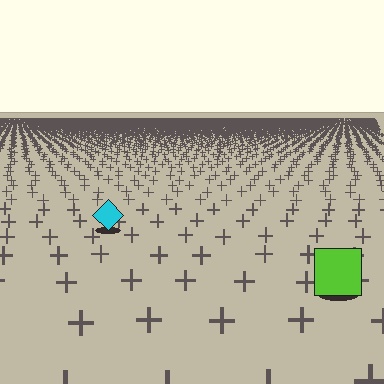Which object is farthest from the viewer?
The cyan diamond is farthest from the viewer. It appears smaller and the ground texture around it is denser.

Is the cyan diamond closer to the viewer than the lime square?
No. The lime square is closer — you can tell from the texture gradient: the ground texture is coarser near it.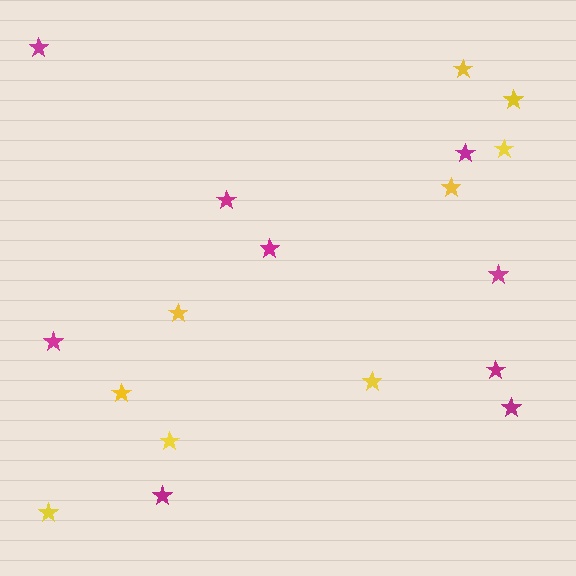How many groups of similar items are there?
There are 2 groups: one group of yellow stars (9) and one group of magenta stars (9).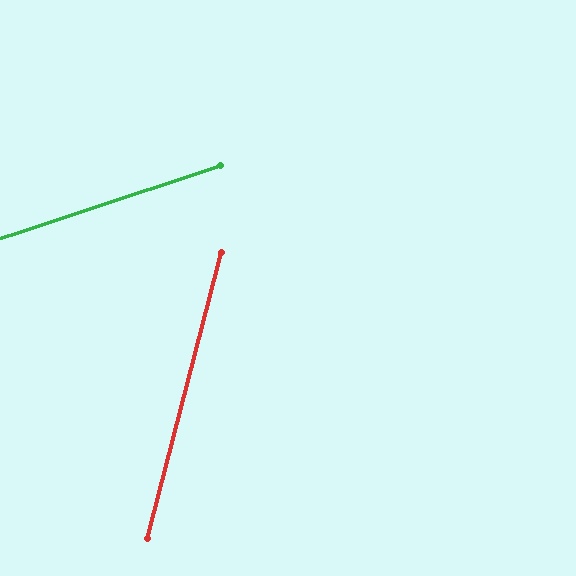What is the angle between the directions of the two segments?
Approximately 57 degrees.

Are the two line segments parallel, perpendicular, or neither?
Neither parallel nor perpendicular — they differ by about 57°.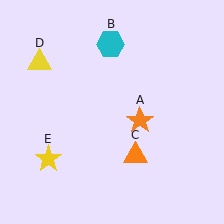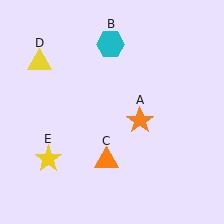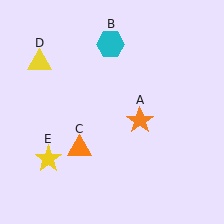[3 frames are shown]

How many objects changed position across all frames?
1 object changed position: orange triangle (object C).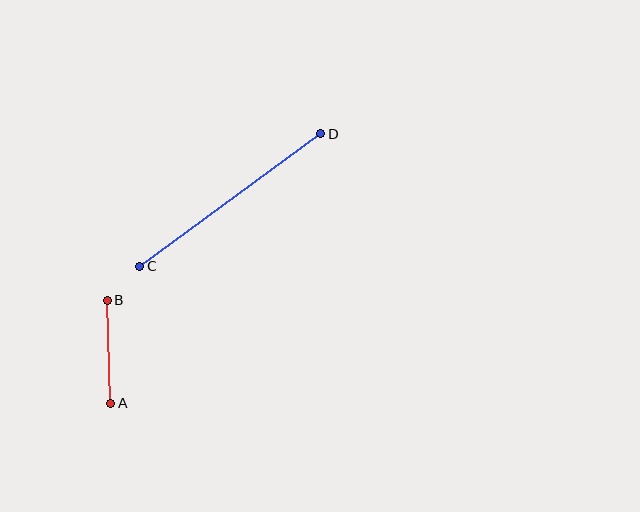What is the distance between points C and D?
The distance is approximately 224 pixels.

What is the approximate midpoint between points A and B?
The midpoint is at approximately (109, 352) pixels.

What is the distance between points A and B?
The distance is approximately 103 pixels.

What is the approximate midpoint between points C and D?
The midpoint is at approximately (230, 200) pixels.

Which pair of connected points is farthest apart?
Points C and D are farthest apart.